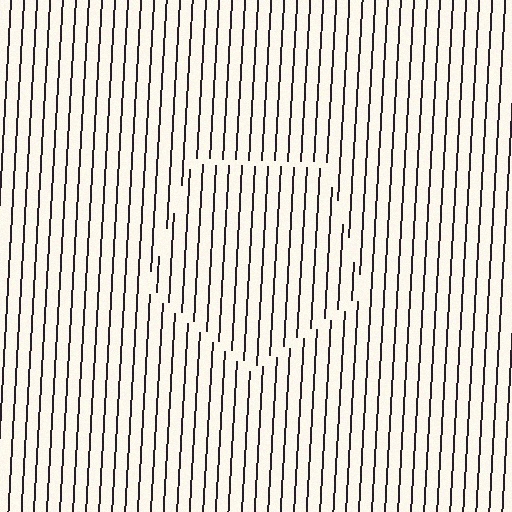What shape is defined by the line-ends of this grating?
An illusory pentagon. The interior of the shape contains the same grating, shifted by half a period — the contour is defined by the phase discontinuity where line-ends from the inner and outer gratings abut.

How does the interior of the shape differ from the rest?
The interior of the shape contains the same grating, shifted by half a period — the contour is defined by the phase discontinuity where line-ends from the inner and outer gratings abut.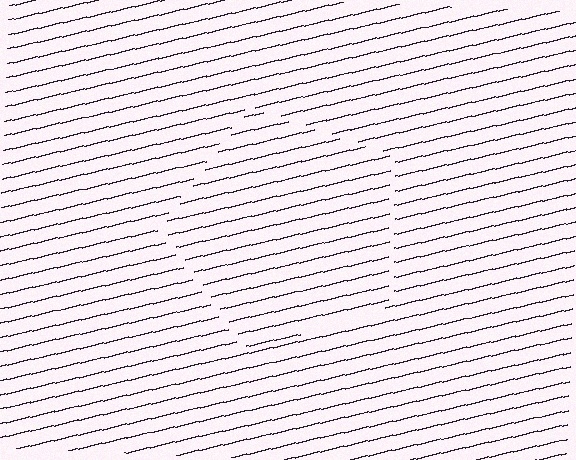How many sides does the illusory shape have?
5 sides — the line-ends trace a pentagon.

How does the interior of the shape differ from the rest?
The interior of the shape contains the same grating, shifted by half a period — the contour is defined by the phase discontinuity where line-ends from the inner and outer gratings abut.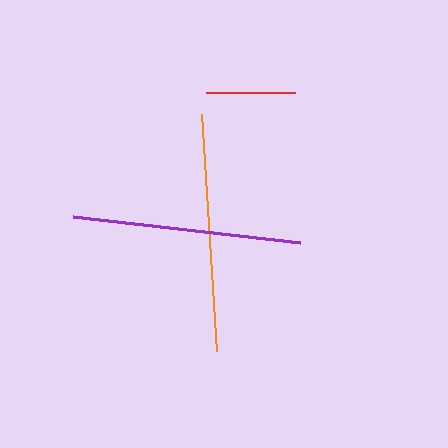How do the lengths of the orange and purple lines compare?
The orange and purple lines are approximately the same length.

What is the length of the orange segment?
The orange segment is approximately 237 pixels long.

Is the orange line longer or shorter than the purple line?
The orange line is longer than the purple line.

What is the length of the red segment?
The red segment is approximately 89 pixels long.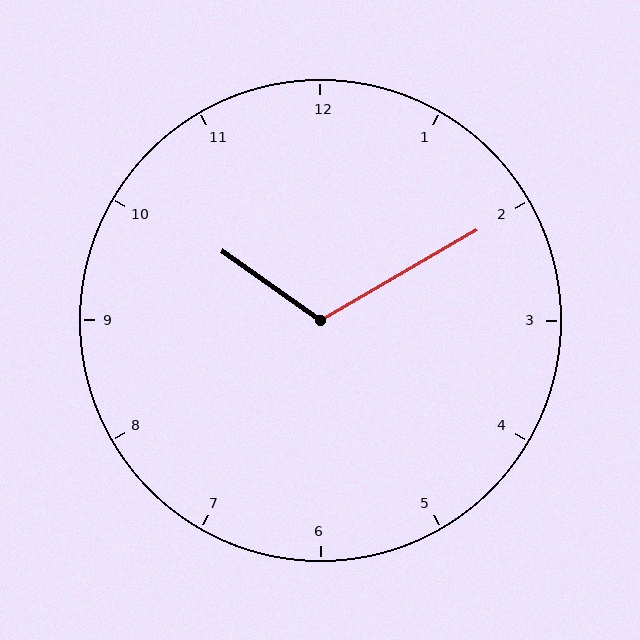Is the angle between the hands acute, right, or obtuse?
It is obtuse.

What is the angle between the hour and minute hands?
Approximately 115 degrees.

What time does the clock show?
10:10.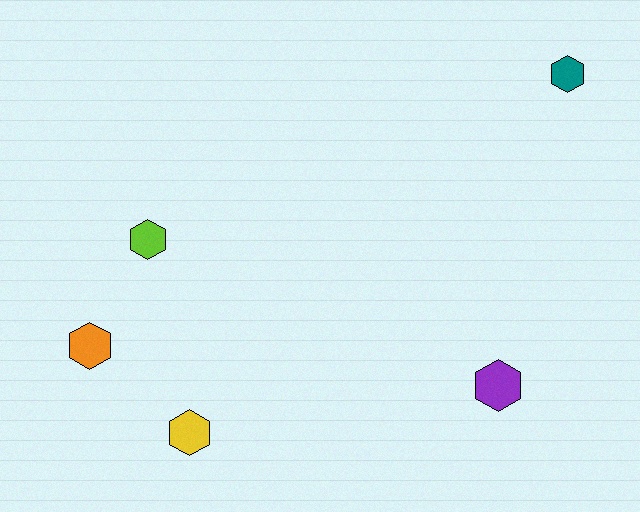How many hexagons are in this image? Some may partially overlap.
There are 5 hexagons.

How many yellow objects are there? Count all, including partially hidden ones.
There is 1 yellow object.